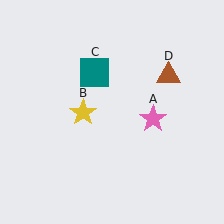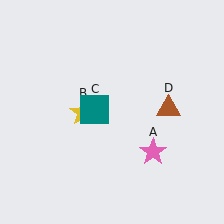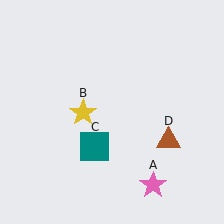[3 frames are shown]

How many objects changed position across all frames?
3 objects changed position: pink star (object A), teal square (object C), brown triangle (object D).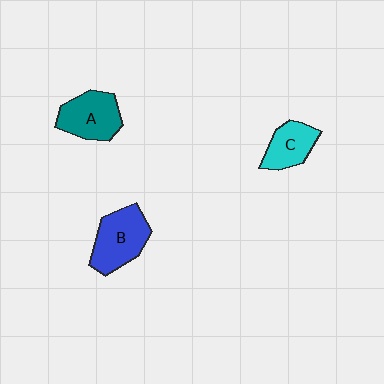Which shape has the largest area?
Shape B (blue).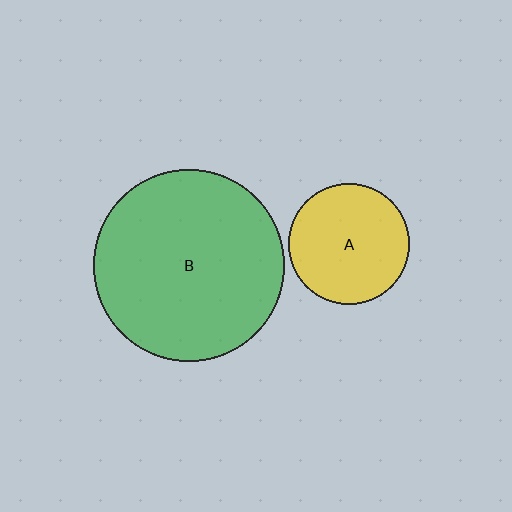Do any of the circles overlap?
No, none of the circles overlap.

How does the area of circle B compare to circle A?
Approximately 2.5 times.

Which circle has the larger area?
Circle B (green).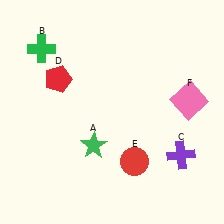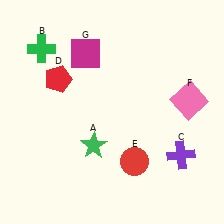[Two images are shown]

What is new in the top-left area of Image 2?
A magenta square (G) was added in the top-left area of Image 2.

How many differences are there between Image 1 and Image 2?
There is 1 difference between the two images.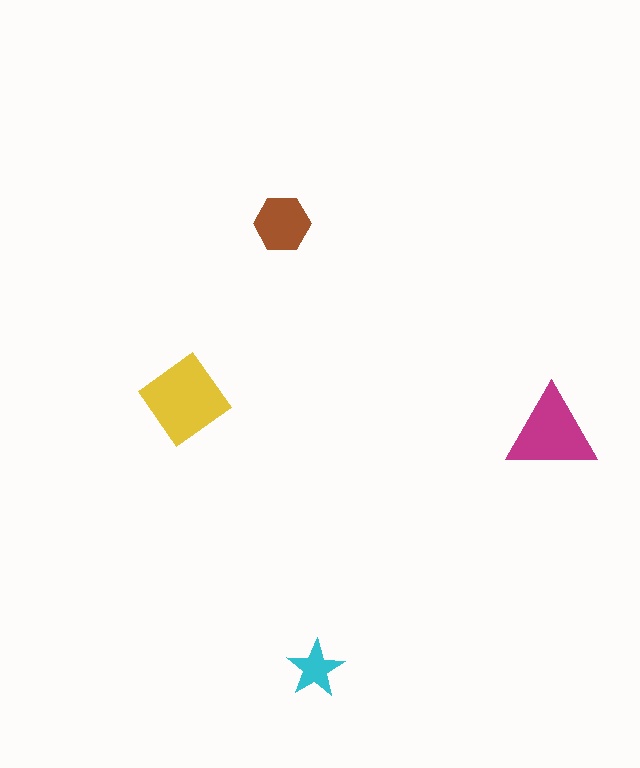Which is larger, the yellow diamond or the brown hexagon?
The yellow diamond.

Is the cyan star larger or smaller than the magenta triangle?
Smaller.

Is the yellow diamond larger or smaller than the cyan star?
Larger.